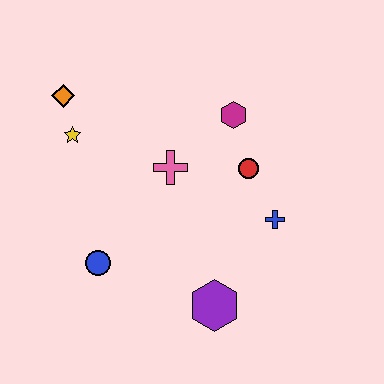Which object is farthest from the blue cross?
The orange diamond is farthest from the blue cross.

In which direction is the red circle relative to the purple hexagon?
The red circle is above the purple hexagon.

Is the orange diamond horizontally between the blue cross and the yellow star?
No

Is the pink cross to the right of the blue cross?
No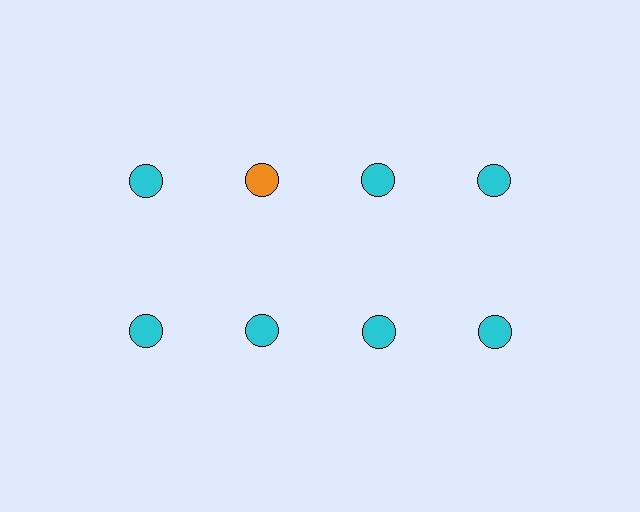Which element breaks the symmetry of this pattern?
The orange circle in the top row, second from left column breaks the symmetry. All other shapes are cyan circles.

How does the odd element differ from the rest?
It has a different color: orange instead of cyan.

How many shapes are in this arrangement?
There are 8 shapes arranged in a grid pattern.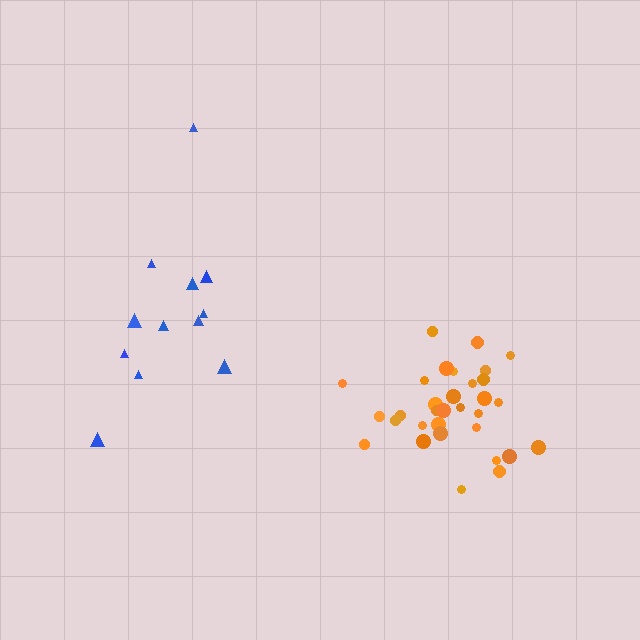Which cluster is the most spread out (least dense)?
Blue.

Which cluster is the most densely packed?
Orange.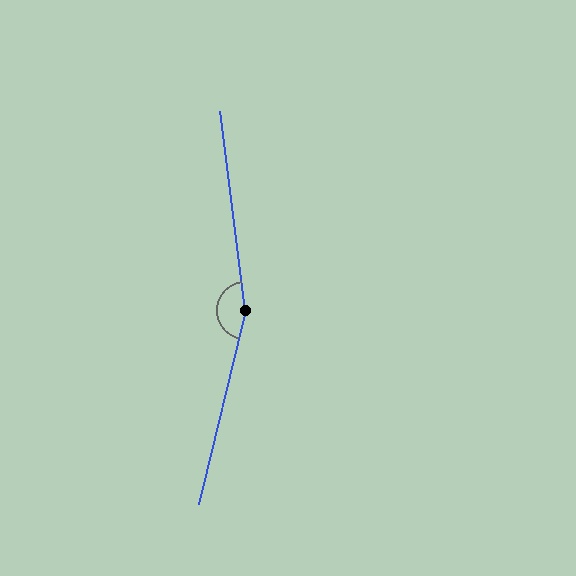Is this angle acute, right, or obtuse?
It is obtuse.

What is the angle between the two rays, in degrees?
Approximately 159 degrees.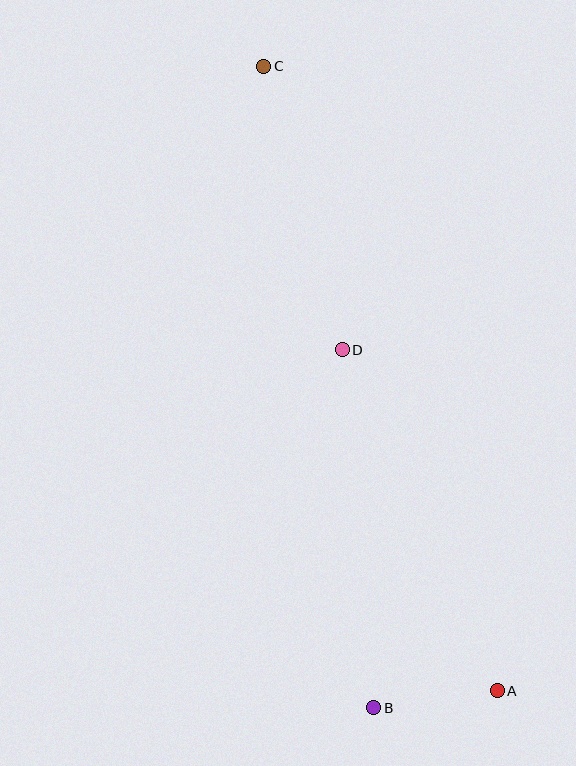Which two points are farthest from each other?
Points A and C are farthest from each other.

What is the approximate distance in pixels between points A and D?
The distance between A and D is approximately 375 pixels.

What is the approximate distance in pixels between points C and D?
The distance between C and D is approximately 294 pixels.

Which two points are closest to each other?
Points A and B are closest to each other.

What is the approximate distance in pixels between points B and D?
The distance between B and D is approximately 359 pixels.